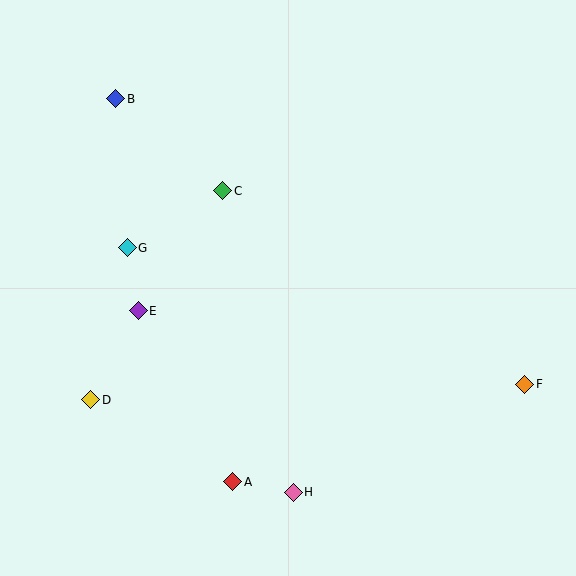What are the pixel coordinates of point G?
Point G is at (127, 248).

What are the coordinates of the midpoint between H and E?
The midpoint between H and E is at (216, 402).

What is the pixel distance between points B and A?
The distance between B and A is 400 pixels.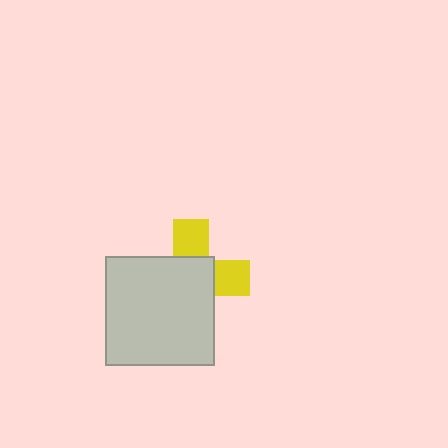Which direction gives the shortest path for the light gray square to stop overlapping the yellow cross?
Moving toward the lower-left gives the shortest separation.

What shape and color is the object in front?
The object in front is a light gray square.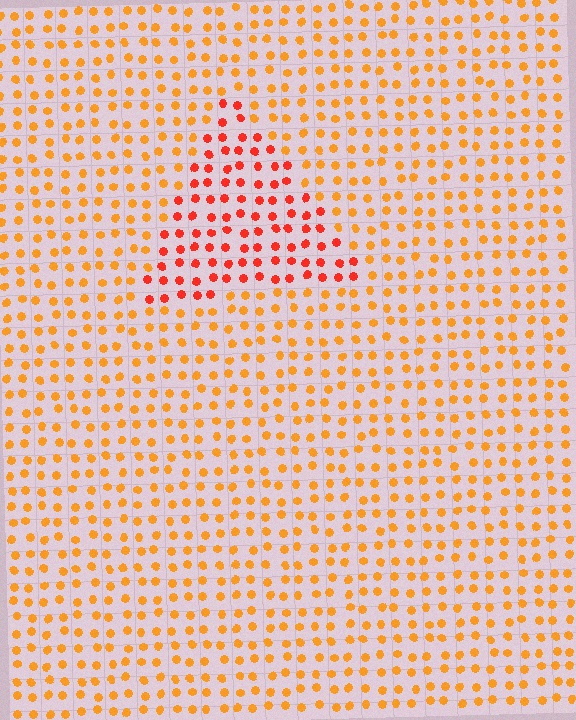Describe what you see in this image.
The image is filled with small orange elements in a uniform arrangement. A triangle-shaped region is visible where the elements are tinted to a slightly different hue, forming a subtle color boundary.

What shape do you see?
I see a triangle.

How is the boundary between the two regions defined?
The boundary is defined purely by a slight shift in hue (about 31 degrees). Spacing, size, and orientation are identical on both sides.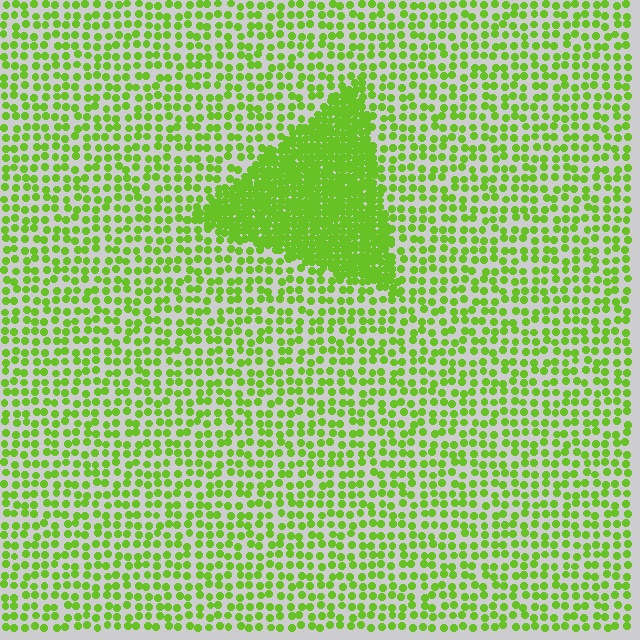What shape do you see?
I see a triangle.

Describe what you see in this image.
The image contains small lime elements arranged at two different densities. A triangle-shaped region is visible where the elements are more densely packed than the surrounding area.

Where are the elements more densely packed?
The elements are more densely packed inside the triangle boundary.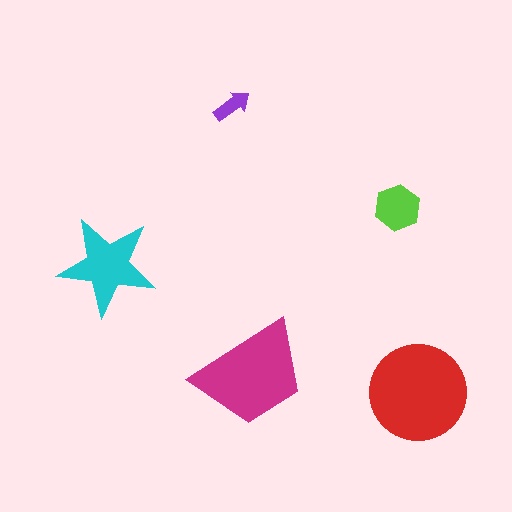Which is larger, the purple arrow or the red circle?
The red circle.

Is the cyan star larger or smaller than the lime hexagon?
Larger.